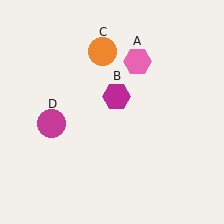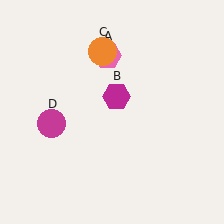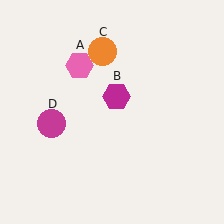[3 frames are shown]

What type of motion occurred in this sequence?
The pink hexagon (object A) rotated counterclockwise around the center of the scene.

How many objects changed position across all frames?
1 object changed position: pink hexagon (object A).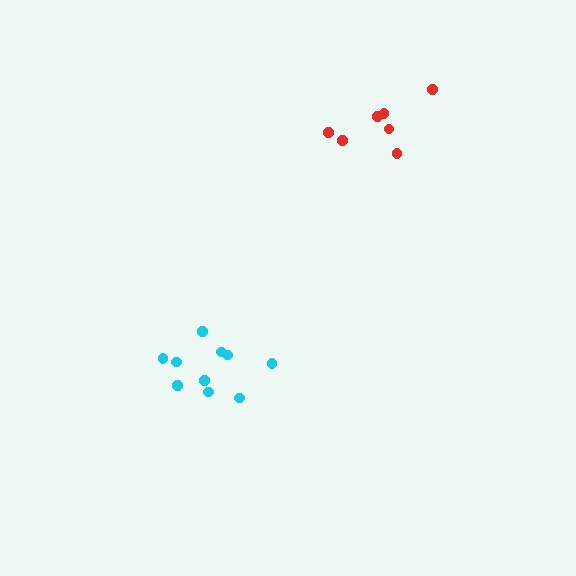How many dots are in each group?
Group 1: 7 dots, Group 2: 10 dots (17 total).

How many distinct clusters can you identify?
There are 2 distinct clusters.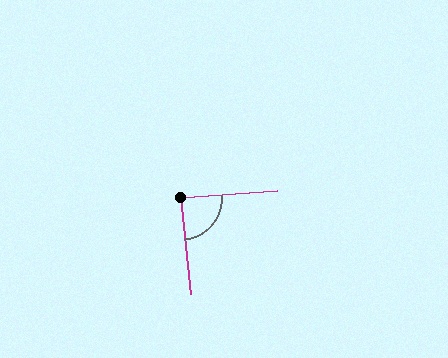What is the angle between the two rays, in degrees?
Approximately 88 degrees.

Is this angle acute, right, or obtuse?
It is approximately a right angle.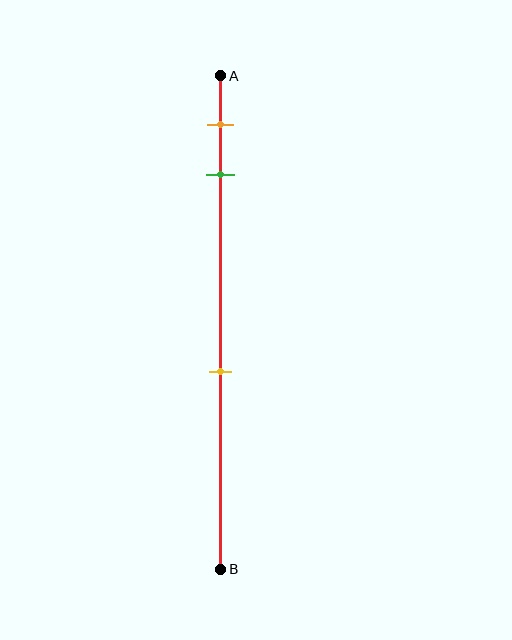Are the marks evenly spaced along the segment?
No, the marks are not evenly spaced.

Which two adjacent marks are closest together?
The orange and green marks are the closest adjacent pair.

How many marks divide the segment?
There are 3 marks dividing the segment.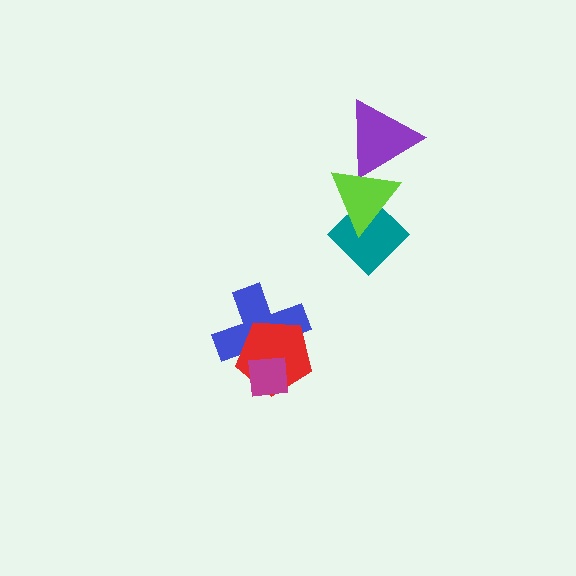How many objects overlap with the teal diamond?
1 object overlaps with the teal diamond.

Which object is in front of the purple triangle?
The lime triangle is in front of the purple triangle.